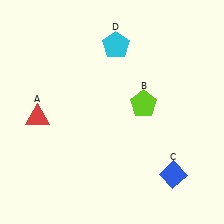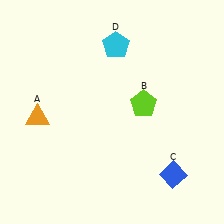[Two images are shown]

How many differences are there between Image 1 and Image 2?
There is 1 difference between the two images.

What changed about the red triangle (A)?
In Image 1, A is red. In Image 2, it changed to orange.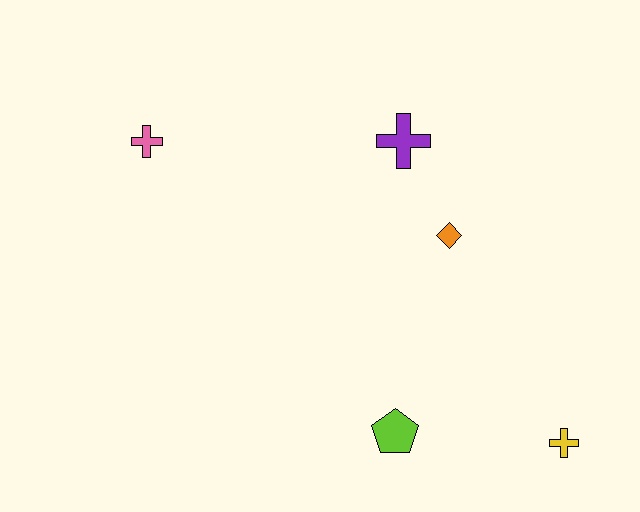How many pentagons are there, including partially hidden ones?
There is 1 pentagon.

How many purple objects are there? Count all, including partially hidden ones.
There is 1 purple object.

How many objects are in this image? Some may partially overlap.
There are 5 objects.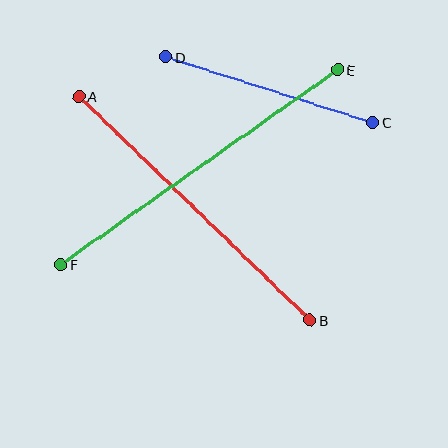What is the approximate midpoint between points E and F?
The midpoint is at approximately (199, 167) pixels.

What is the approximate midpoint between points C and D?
The midpoint is at approximately (269, 90) pixels.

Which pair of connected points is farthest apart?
Points E and F are farthest apart.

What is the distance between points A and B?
The distance is approximately 321 pixels.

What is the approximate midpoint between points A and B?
The midpoint is at approximately (195, 209) pixels.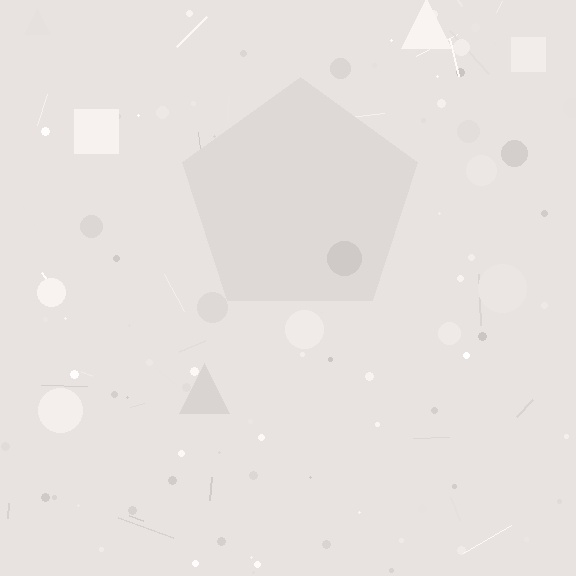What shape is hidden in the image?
A pentagon is hidden in the image.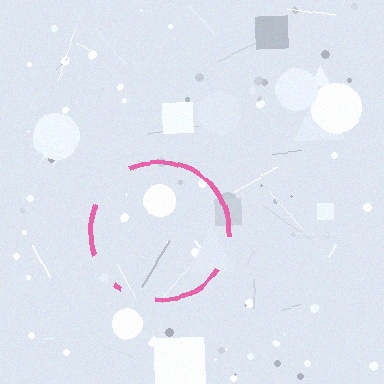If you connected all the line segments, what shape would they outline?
They would outline a circle.